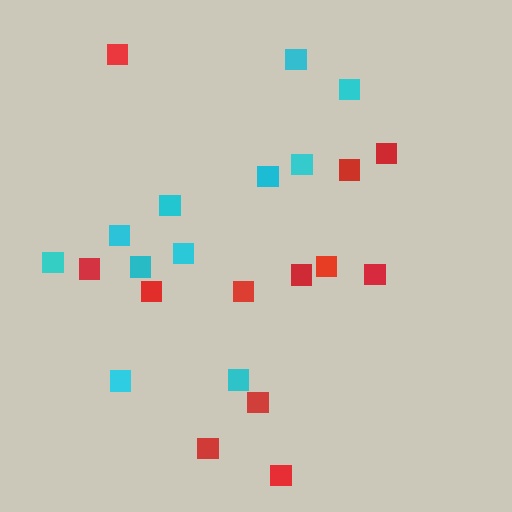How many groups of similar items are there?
There are 2 groups: one group of cyan squares (11) and one group of red squares (12).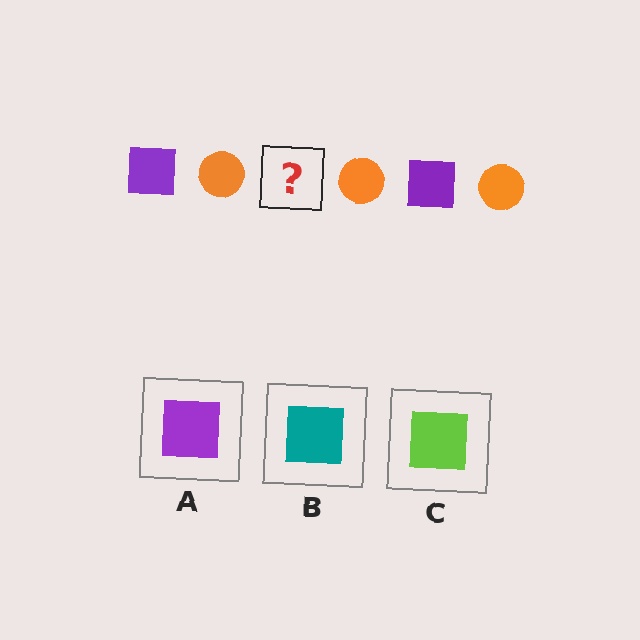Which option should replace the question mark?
Option A.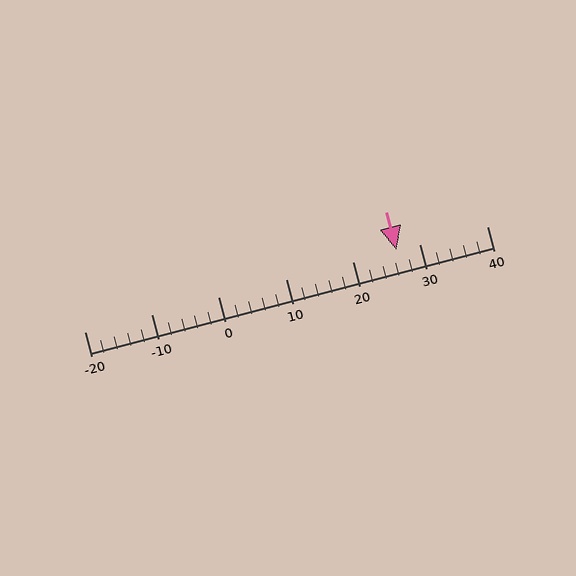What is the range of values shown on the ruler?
The ruler shows values from -20 to 40.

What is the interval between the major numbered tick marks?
The major tick marks are spaced 10 units apart.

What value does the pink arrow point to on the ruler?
The pink arrow points to approximately 26.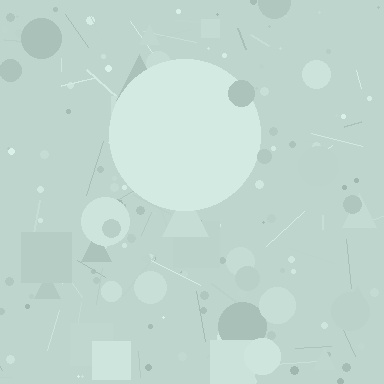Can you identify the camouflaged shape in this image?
The camouflaged shape is a circle.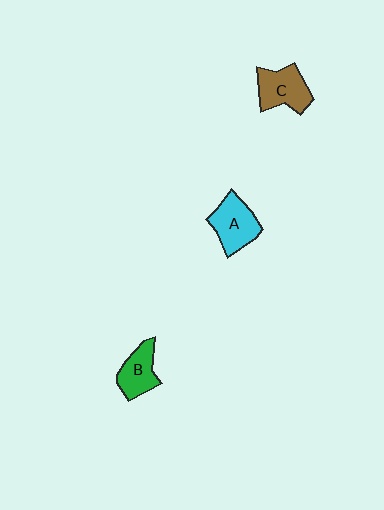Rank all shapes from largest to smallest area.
From largest to smallest: A (cyan), C (brown), B (green).